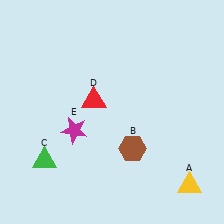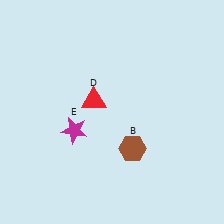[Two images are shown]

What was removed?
The yellow triangle (A), the green triangle (C) were removed in Image 2.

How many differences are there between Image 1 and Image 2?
There are 2 differences between the two images.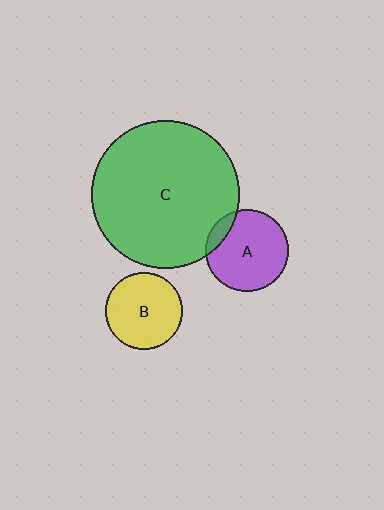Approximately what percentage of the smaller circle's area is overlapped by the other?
Approximately 10%.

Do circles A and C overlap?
Yes.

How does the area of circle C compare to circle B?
Approximately 3.7 times.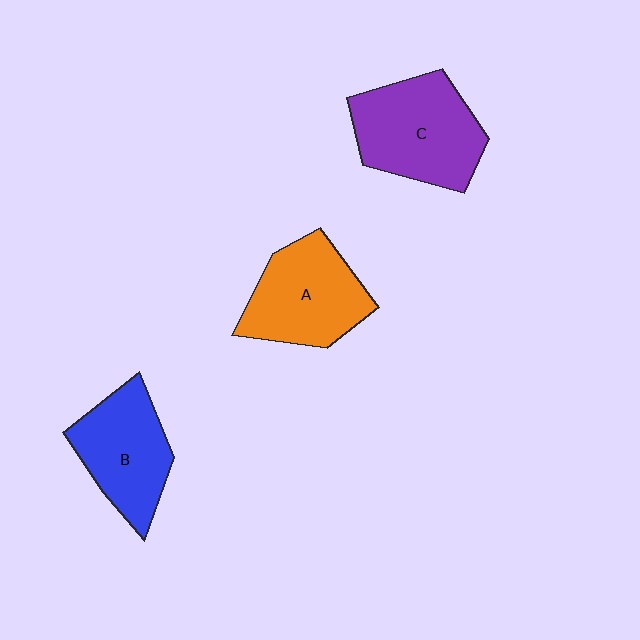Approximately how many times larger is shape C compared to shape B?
Approximately 1.2 times.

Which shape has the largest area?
Shape C (purple).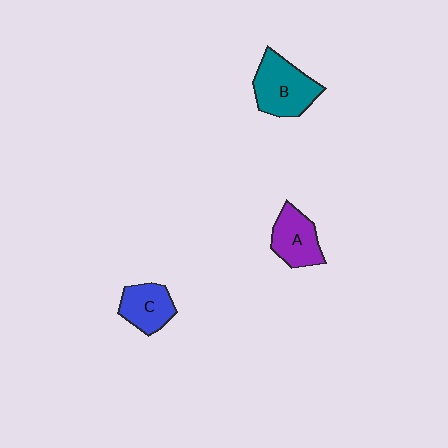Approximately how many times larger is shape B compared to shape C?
Approximately 1.5 times.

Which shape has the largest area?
Shape B (teal).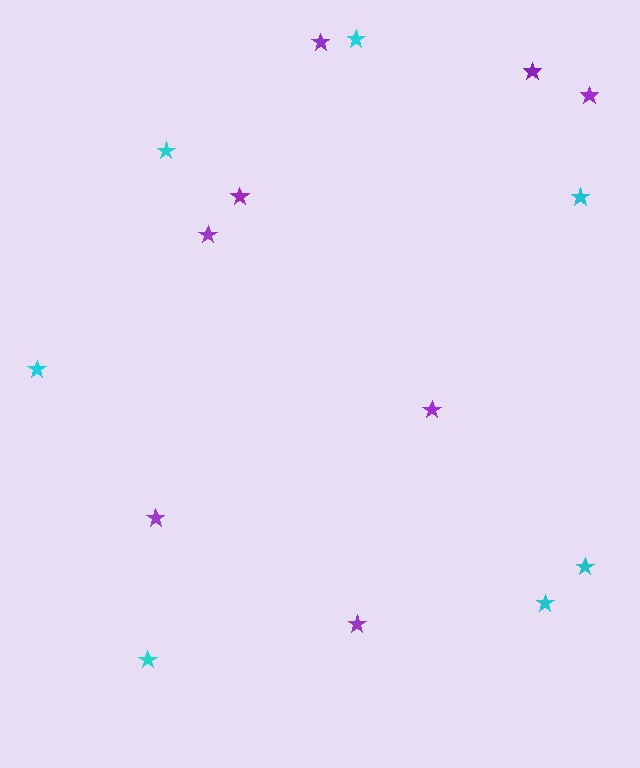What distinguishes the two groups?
There are 2 groups: one group of purple stars (8) and one group of cyan stars (7).